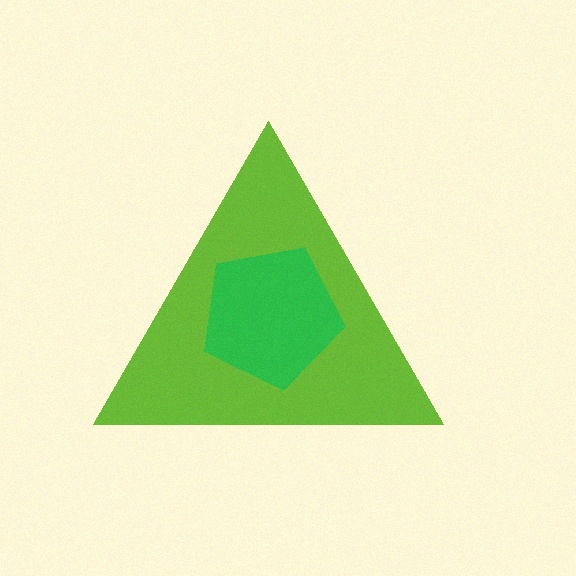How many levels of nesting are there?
2.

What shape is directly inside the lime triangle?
The green pentagon.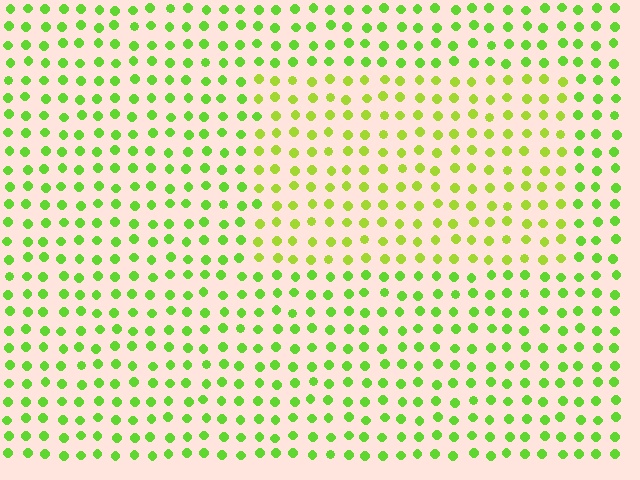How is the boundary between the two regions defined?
The boundary is defined purely by a slight shift in hue (about 23 degrees). Spacing, size, and orientation are identical on both sides.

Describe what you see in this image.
The image is filled with small lime elements in a uniform arrangement. A rectangle-shaped region is visible where the elements are tinted to a slightly different hue, forming a subtle color boundary.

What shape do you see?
I see a rectangle.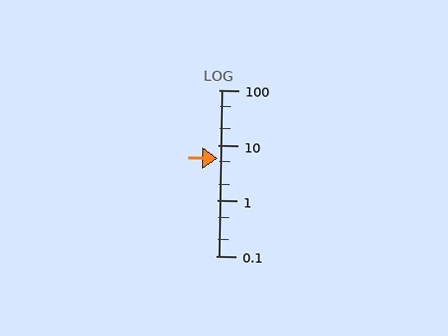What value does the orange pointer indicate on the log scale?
The pointer indicates approximately 5.7.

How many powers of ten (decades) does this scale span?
The scale spans 3 decades, from 0.1 to 100.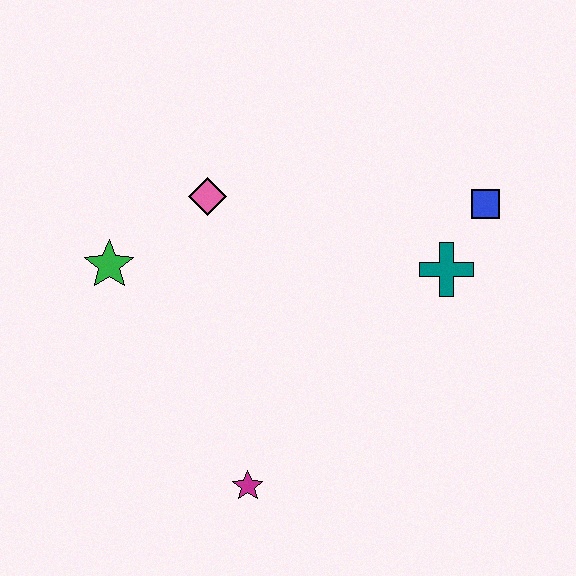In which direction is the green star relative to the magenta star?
The green star is above the magenta star.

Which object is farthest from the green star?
The blue square is farthest from the green star.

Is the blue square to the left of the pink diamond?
No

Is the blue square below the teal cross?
No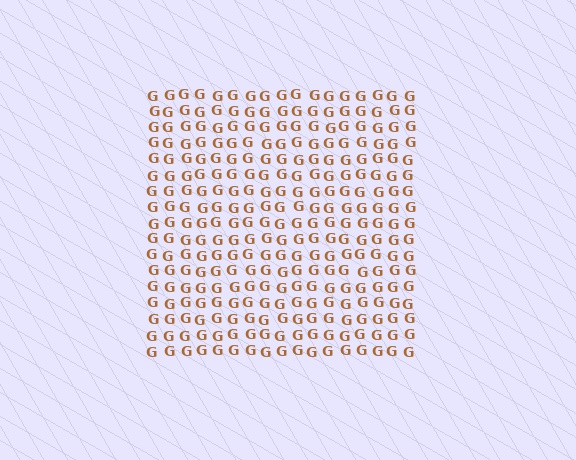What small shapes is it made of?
It is made of small letter G's.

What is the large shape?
The large shape is a square.